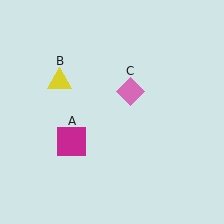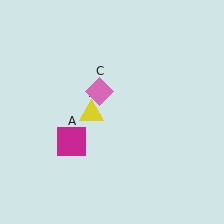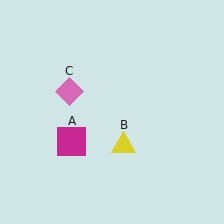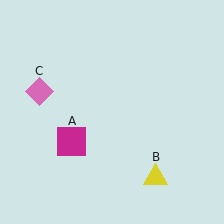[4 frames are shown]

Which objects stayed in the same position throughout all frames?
Magenta square (object A) remained stationary.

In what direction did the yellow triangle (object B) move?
The yellow triangle (object B) moved down and to the right.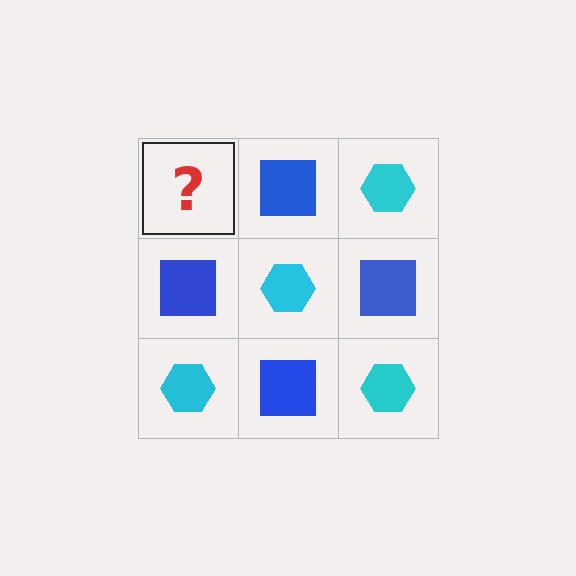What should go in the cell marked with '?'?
The missing cell should contain a cyan hexagon.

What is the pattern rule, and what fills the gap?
The rule is that it alternates cyan hexagon and blue square in a checkerboard pattern. The gap should be filled with a cyan hexagon.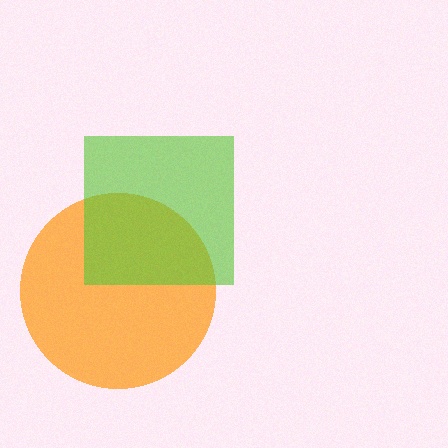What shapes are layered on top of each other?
The layered shapes are: an orange circle, a lime square.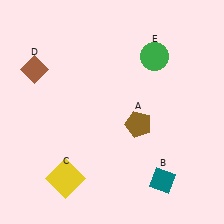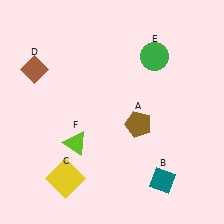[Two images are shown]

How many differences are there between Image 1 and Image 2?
There is 1 difference between the two images.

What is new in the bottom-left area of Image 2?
A lime triangle (F) was added in the bottom-left area of Image 2.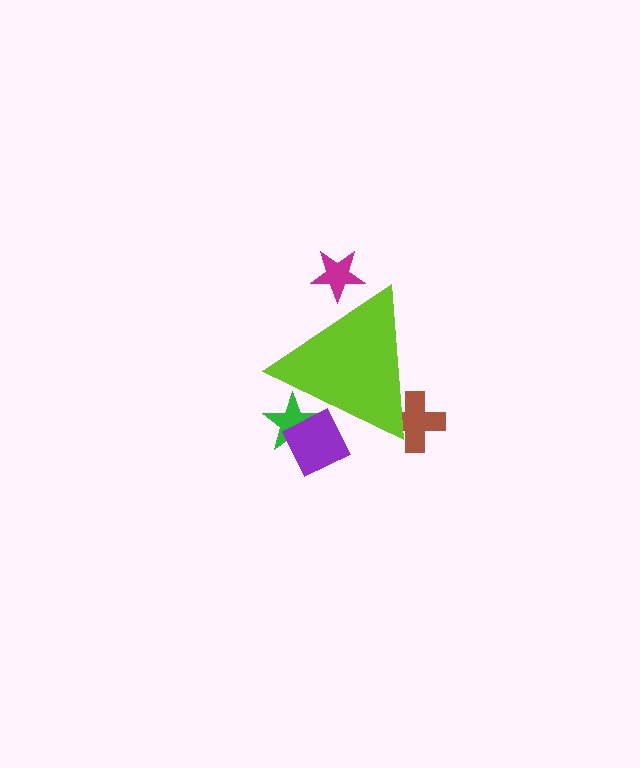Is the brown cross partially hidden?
Yes, the brown cross is partially hidden behind the lime triangle.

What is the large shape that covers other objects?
A lime triangle.